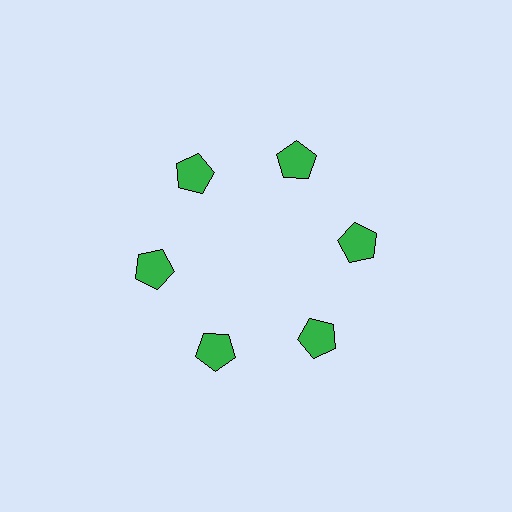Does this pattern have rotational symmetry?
Yes, this pattern has 6-fold rotational symmetry. It looks the same after rotating 60 degrees around the center.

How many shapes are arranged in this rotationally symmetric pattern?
There are 6 shapes, arranged in 6 groups of 1.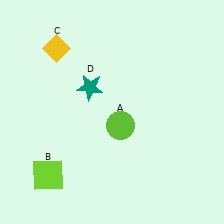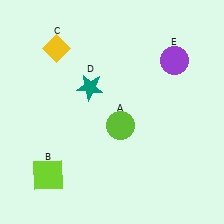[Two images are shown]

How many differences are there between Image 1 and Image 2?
There is 1 difference between the two images.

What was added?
A purple circle (E) was added in Image 2.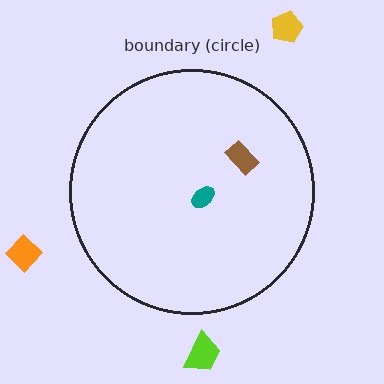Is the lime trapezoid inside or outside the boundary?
Outside.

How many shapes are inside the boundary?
2 inside, 3 outside.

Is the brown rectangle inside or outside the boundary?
Inside.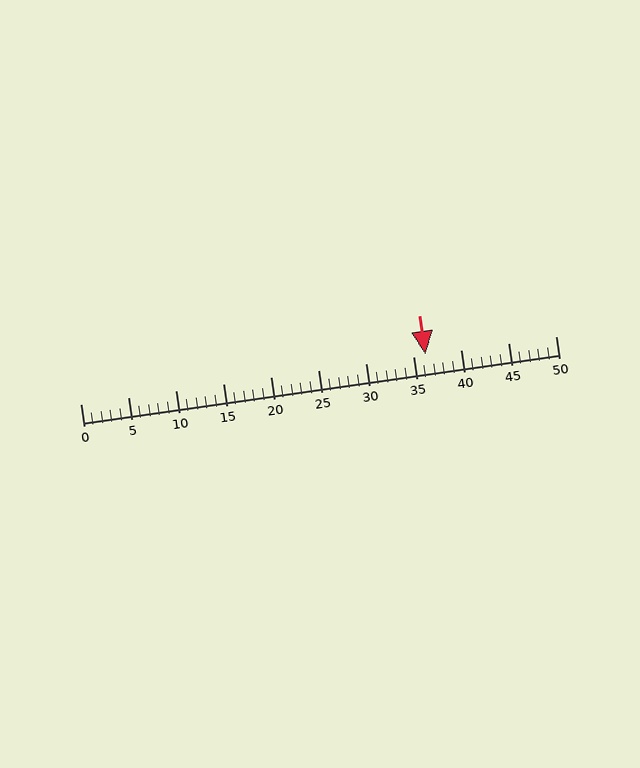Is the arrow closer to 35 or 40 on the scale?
The arrow is closer to 35.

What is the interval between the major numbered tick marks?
The major tick marks are spaced 5 units apart.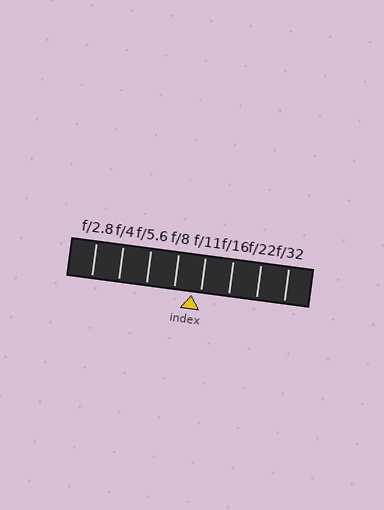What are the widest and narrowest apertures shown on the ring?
The widest aperture shown is f/2.8 and the narrowest is f/32.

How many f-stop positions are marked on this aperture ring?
There are 8 f-stop positions marked.